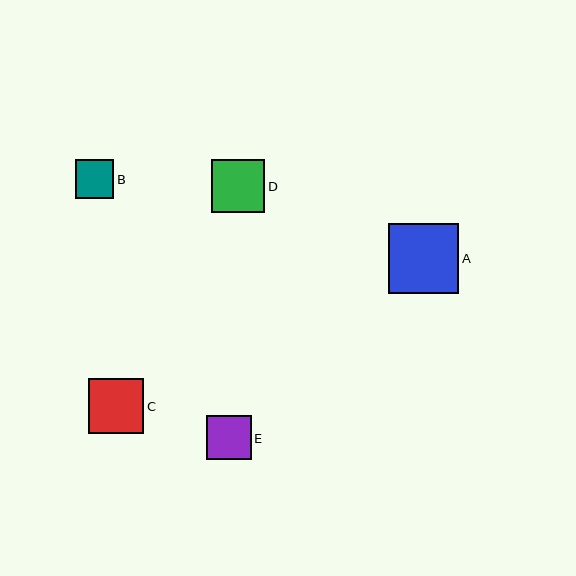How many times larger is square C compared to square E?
Square C is approximately 1.2 times the size of square E.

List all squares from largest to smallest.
From largest to smallest: A, C, D, E, B.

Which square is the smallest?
Square B is the smallest with a size of approximately 39 pixels.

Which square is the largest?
Square A is the largest with a size of approximately 70 pixels.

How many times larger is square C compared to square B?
Square C is approximately 1.4 times the size of square B.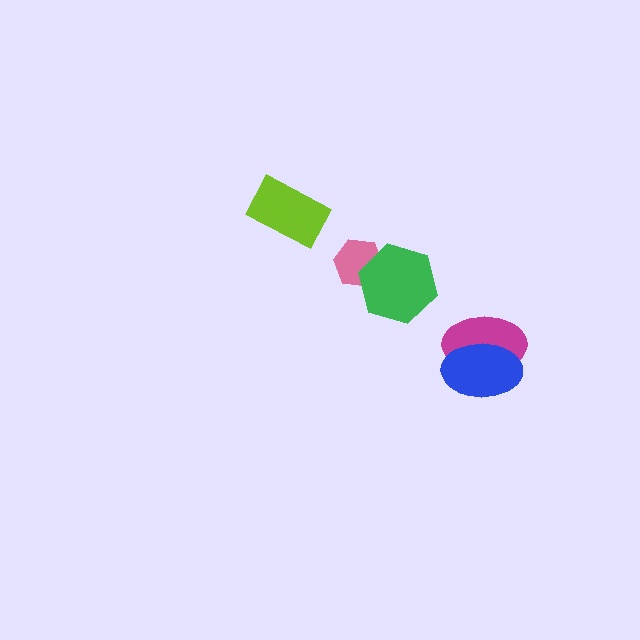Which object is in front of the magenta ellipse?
The blue ellipse is in front of the magenta ellipse.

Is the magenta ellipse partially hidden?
Yes, it is partially covered by another shape.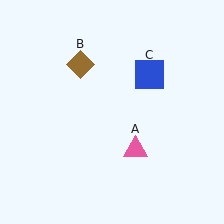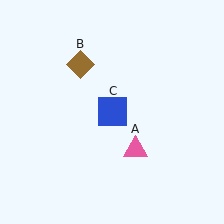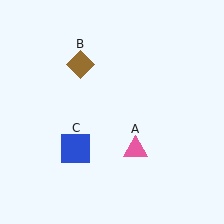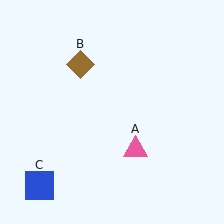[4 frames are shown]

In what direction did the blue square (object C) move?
The blue square (object C) moved down and to the left.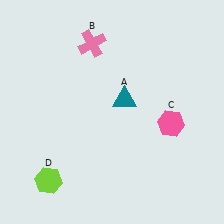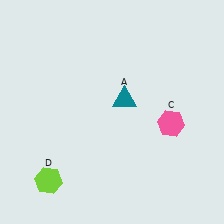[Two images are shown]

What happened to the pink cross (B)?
The pink cross (B) was removed in Image 2. It was in the top-left area of Image 1.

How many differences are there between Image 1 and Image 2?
There is 1 difference between the two images.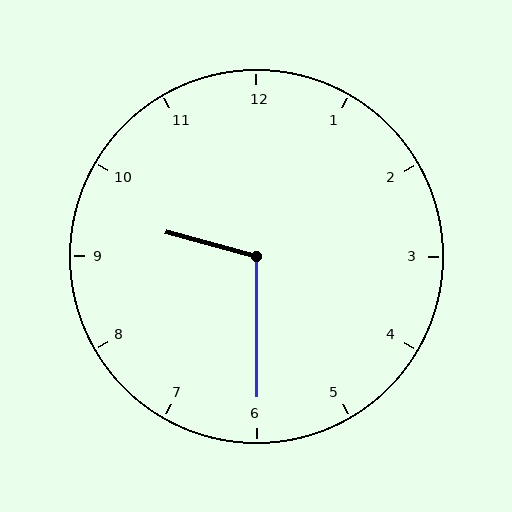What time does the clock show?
9:30.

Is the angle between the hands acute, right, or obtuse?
It is obtuse.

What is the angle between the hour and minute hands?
Approximately 105 degrees.